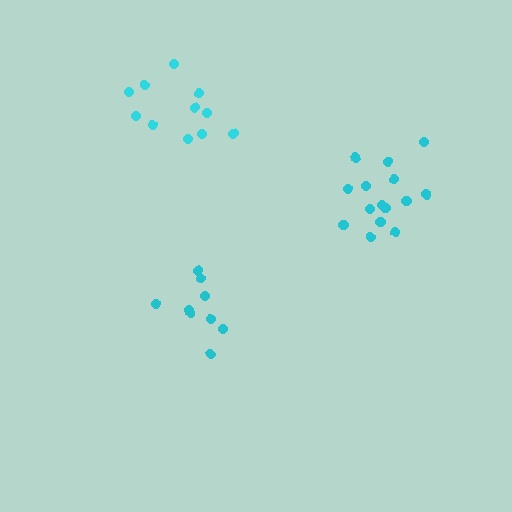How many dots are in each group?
Group 1: 9 dots, Group 2: 15 dots, Group 3: 11 dots (35 total).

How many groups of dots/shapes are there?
There are 3 groups.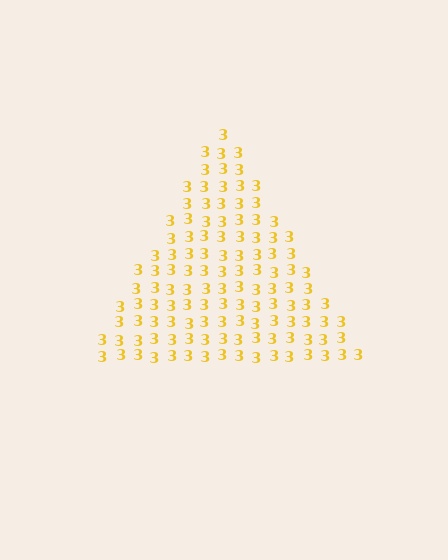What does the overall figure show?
The overall figure shows a triangle.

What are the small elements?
The small elements are digit 3's.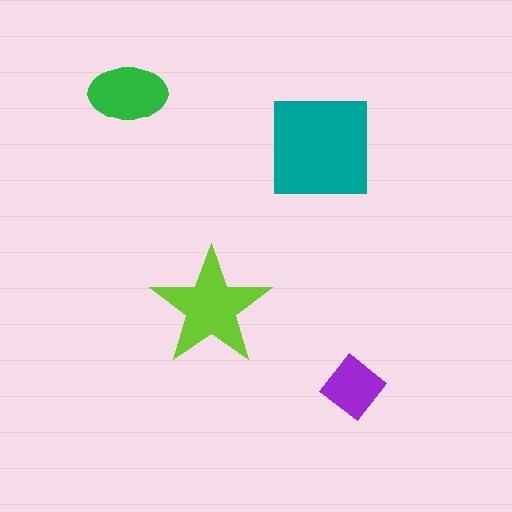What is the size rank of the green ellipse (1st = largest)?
3rd.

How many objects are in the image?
There are 4 objects in the image.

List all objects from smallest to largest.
The purple diamond, the green ellipse, the lime star, the teal square.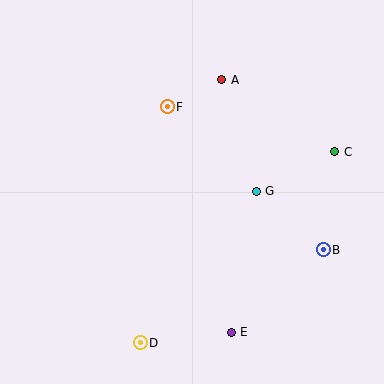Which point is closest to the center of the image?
Point G at (256, 191) is closest to the center.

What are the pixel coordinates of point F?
Point F is at (167, 107).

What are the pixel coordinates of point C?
Point C is at (335, 152).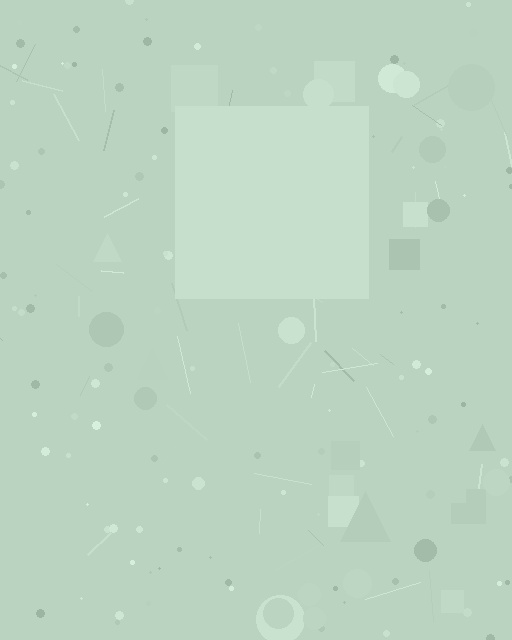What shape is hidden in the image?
A square is hidden in the image.